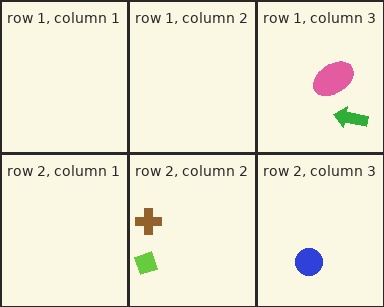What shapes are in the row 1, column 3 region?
The pink ellipse, the green arrow.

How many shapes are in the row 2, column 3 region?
1.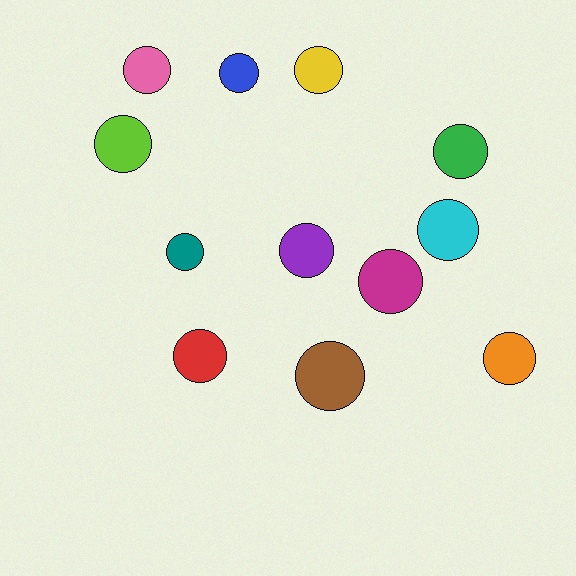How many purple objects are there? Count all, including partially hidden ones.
There is 1 purple object.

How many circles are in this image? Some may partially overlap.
There are 12 circles.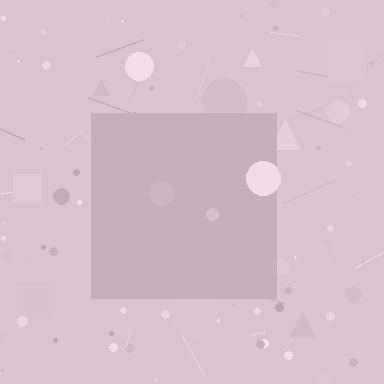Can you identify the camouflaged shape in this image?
The camouflaged shape is a square.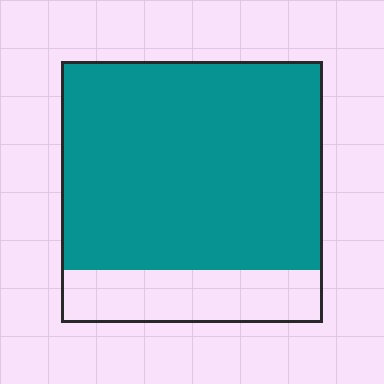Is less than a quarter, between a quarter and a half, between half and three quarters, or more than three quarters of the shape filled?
More than three quarters.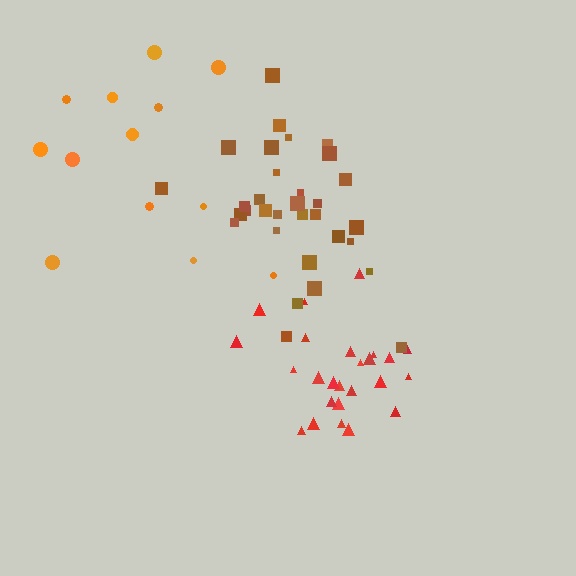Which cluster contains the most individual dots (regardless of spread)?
Brown (34).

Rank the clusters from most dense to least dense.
brown, red, orange.